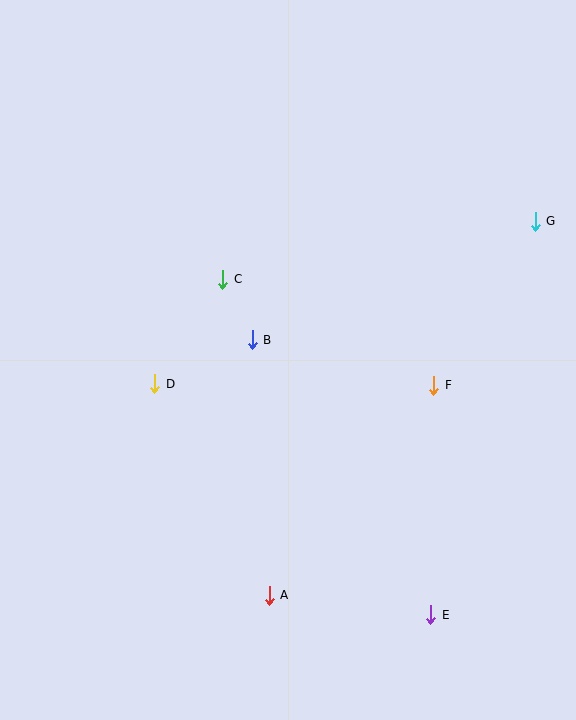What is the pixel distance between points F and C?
The distance between F and C is 236 pixels.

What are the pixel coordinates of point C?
Point C is at (223, 279).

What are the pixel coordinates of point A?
Point A is at (269, 595).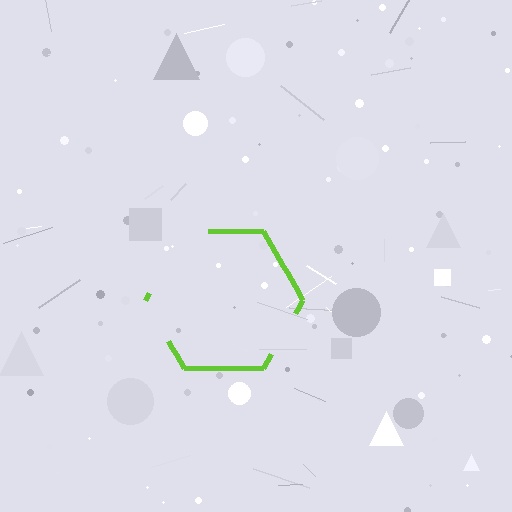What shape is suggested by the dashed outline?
The dashed outline suggests a hexagon.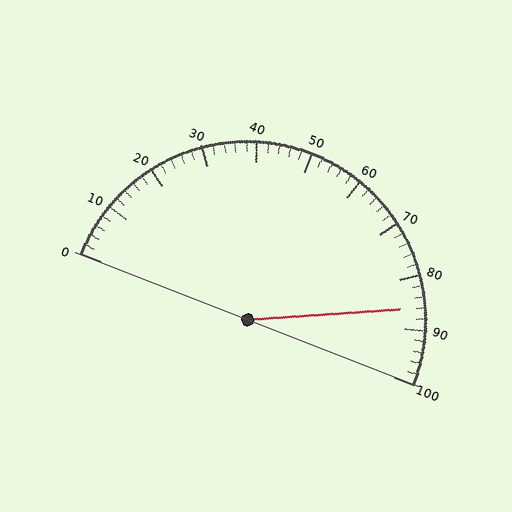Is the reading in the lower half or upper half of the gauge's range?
The reading is in the upper half of the range (0 to 100).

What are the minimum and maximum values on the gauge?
The gauge ranges from 0 to 100.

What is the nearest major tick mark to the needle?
The nearest major tick mark is 90.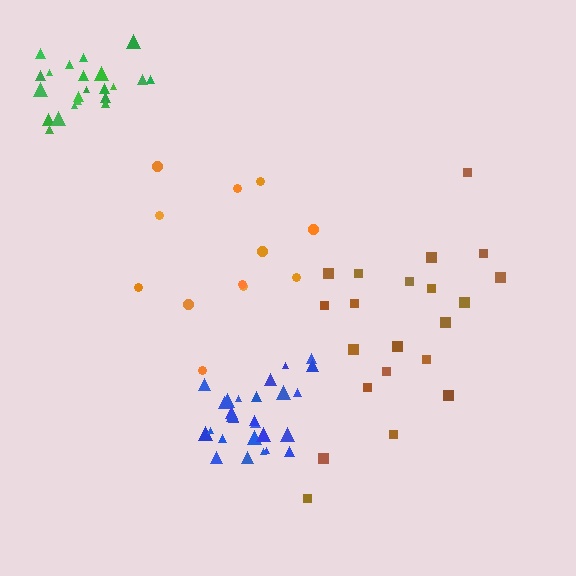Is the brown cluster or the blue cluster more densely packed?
Blue.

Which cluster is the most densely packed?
Blue.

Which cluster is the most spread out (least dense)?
Orange.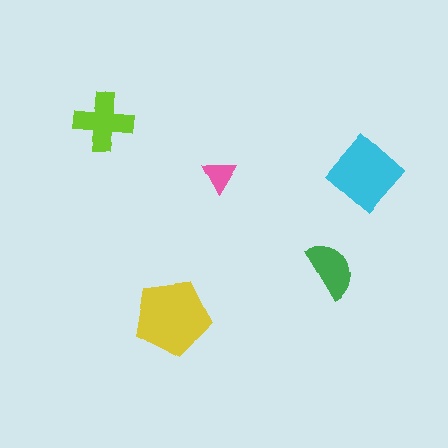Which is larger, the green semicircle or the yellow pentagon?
The yellow pentagon.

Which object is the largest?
The yellow pentagon.